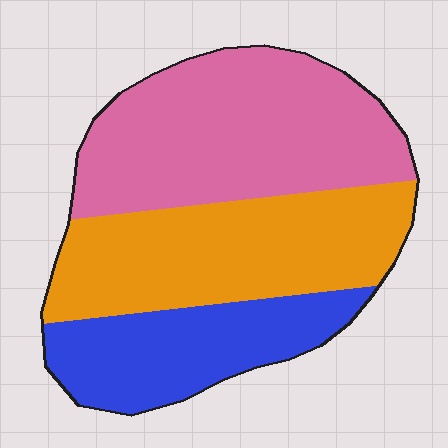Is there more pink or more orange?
Pink.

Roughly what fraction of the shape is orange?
Orange covers roughly 35% of the shape.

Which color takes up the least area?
Blue, at roughly 25%.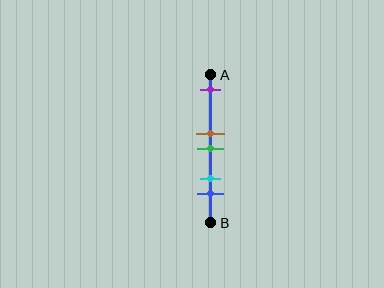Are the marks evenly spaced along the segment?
No, the marks are not evenly spaced.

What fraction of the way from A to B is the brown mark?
The brown mark is approximately 40% (0.4) of the way from A to B.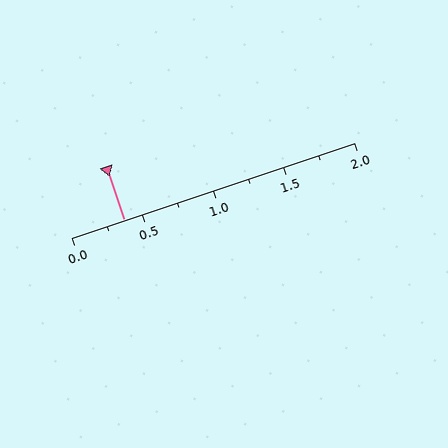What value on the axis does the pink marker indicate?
The marker indicates approximately 0.38.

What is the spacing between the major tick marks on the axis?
The major ticks are spaced 0.5 apart.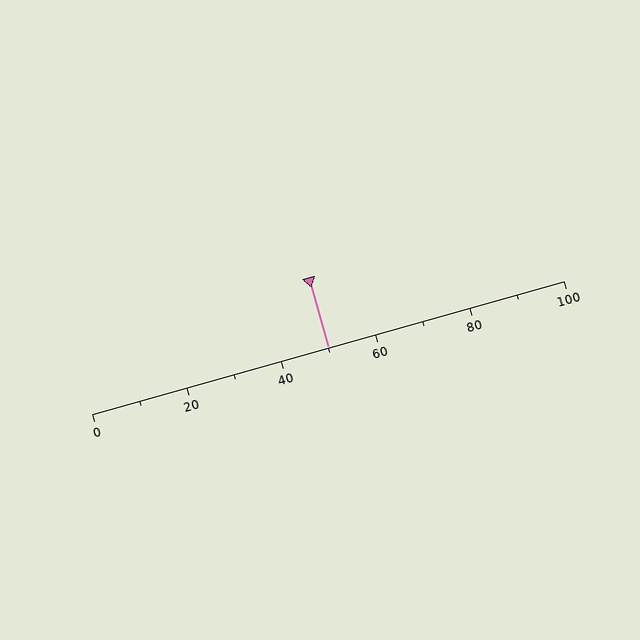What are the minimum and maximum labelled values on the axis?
The axis runs from 0 to 100.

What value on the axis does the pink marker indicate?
The marker indicates approximately 50.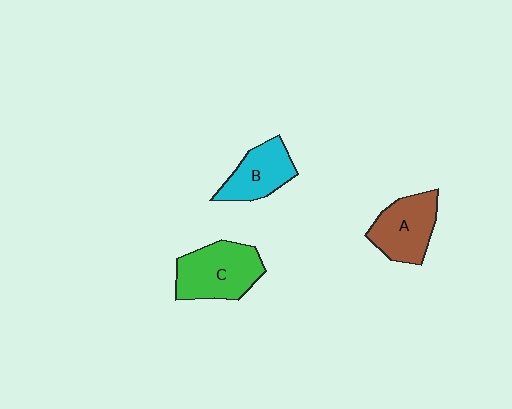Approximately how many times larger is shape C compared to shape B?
Approximately 1.4 times.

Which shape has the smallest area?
Shape B (cyan).